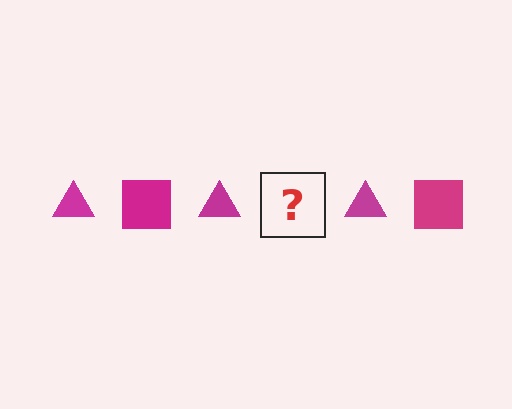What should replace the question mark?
The question mark should be replaced with a magenta square.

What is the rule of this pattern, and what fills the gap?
The rule is that the pattern cycles through triangle, square shapes in magenta. The gap should be filled with a magenta square.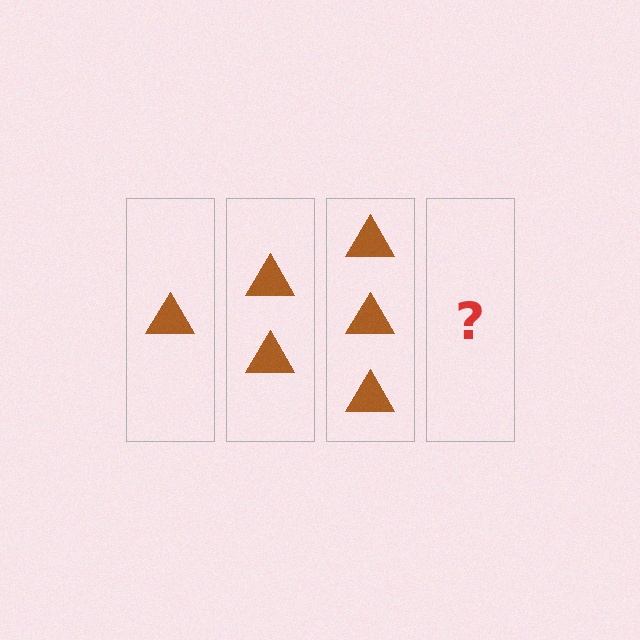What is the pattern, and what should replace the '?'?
The pattern is that each step adds one more triangle. The '?' should be 4 triangles.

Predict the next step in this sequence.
The next step is 4 triangles.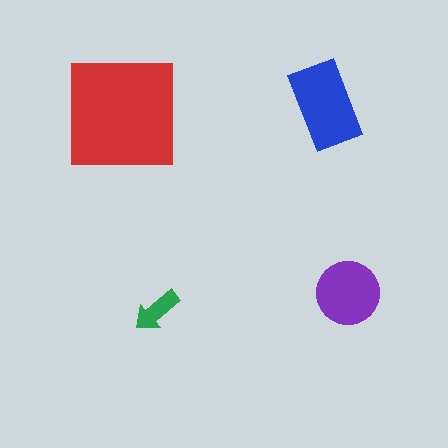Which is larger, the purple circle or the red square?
The red square.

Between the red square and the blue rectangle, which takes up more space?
The red square.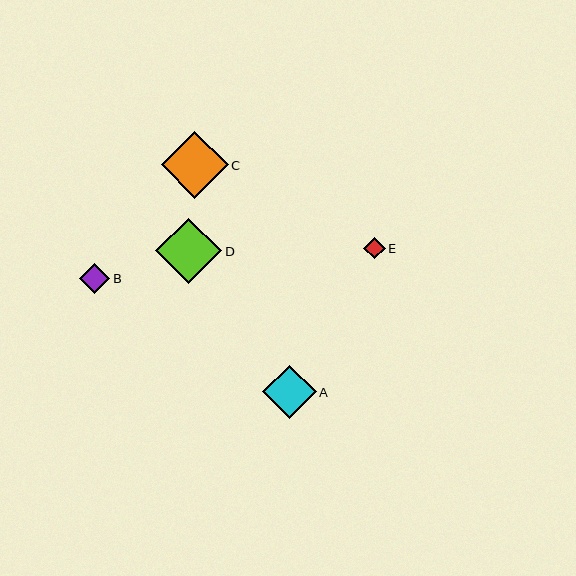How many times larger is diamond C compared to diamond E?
Diamond C is approximately 3.1 times the size of diamond E.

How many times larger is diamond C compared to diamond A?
Diamond C is approximately 1.2 times the size of diamond A.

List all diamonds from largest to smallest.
From largest to smallest: C, D, A, B, E.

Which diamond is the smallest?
Diamond E is the smallest with a size of approximately 21 pixels.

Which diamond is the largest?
Diamond C is the largest with a size of approximately 66 pixels.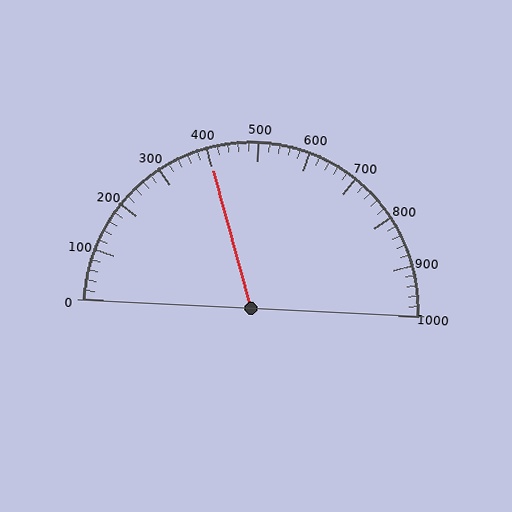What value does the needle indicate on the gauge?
The needle indicates approximately 400.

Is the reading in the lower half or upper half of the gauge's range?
The reading is in the lower half of the range (0 to 1000).